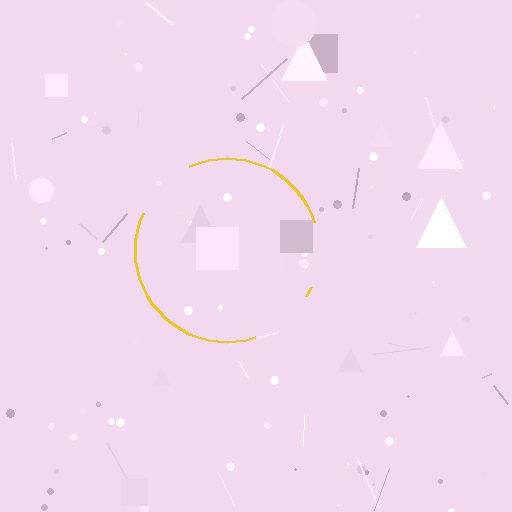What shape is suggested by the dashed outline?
The dashed outline suggests a circle.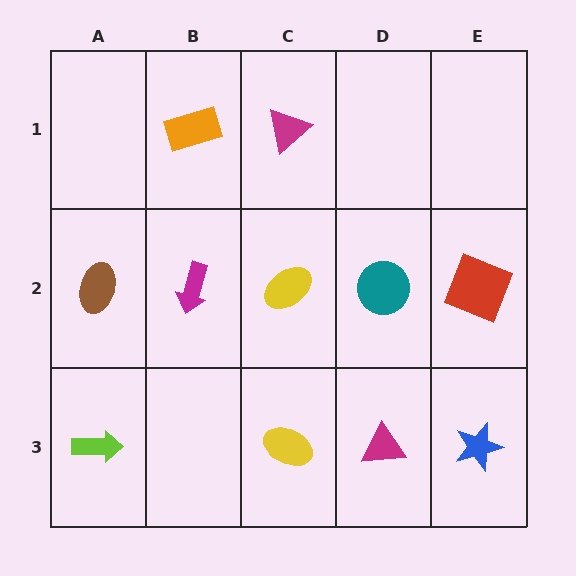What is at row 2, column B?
A magenta arrow.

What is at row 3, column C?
A yellow ellipse.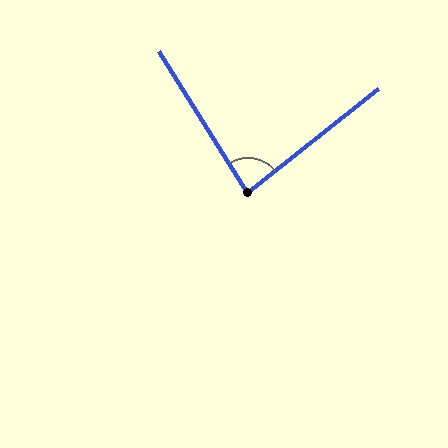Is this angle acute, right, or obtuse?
It is acute.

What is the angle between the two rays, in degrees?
Approximately 84 degrees.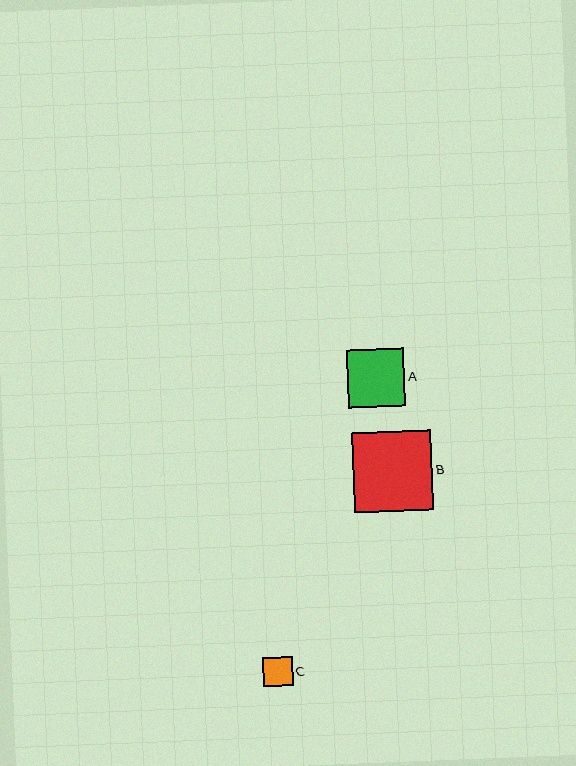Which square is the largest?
Square B is the largest with a size of approximately 80 pixels.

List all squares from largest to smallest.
From largest to smallest: B, A, C.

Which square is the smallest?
Square C is the smallest with a size of approximately 29 pixels.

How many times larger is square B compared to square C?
Square B is approximately 2.7 times the size of square C.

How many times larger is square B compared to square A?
Square B is approximately 1.4 times the size of square A.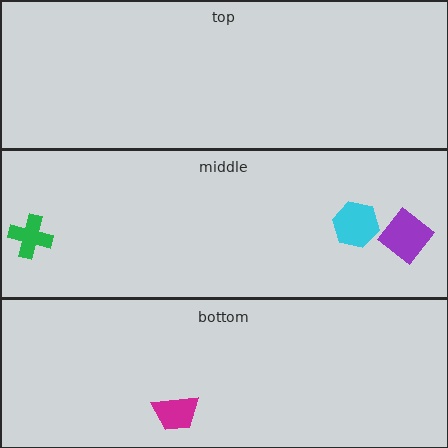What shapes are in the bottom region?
The magenta trapezoid.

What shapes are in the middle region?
The cyan hexagon, the purple diamond, the green cross.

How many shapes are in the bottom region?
1.